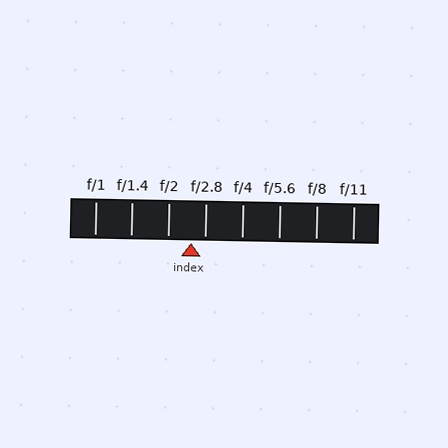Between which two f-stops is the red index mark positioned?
The index mark is between f/2 and f/2.8.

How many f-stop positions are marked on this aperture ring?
There are 8 f-stop positions marked.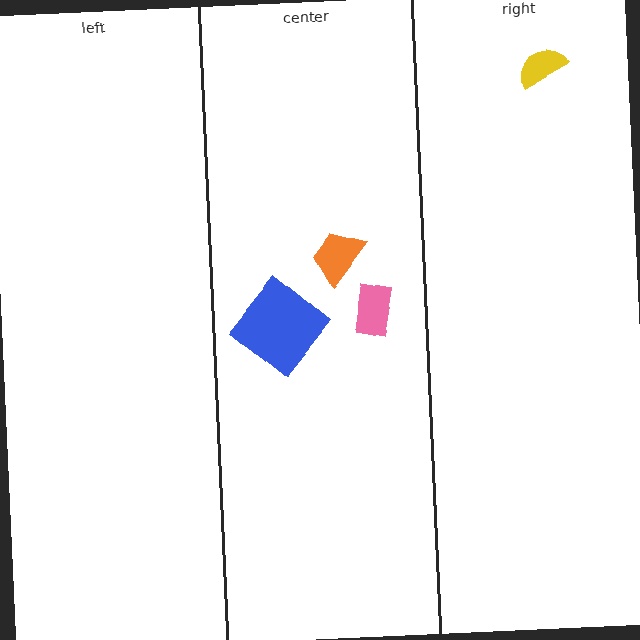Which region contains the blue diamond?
The center region.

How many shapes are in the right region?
1.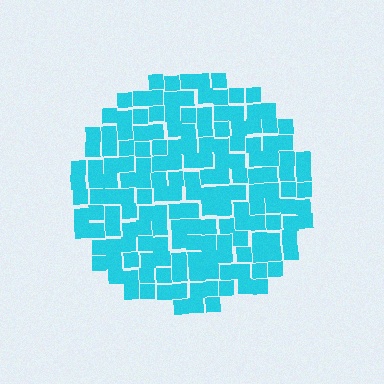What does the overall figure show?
The overall figure shows a circle.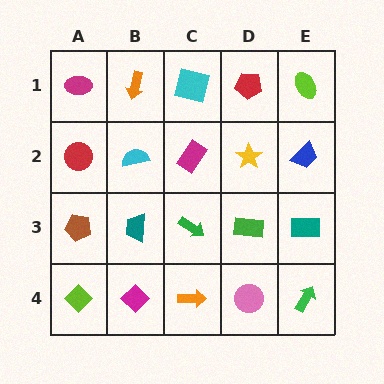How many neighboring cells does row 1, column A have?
2.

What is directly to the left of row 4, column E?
A pink circle.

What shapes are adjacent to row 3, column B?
A cyan semicircle (row 2, column B), a magenta diamond (row 4, column B), a brown pentagon (row 3, column A), a green arrow (row 3, column C).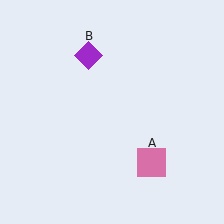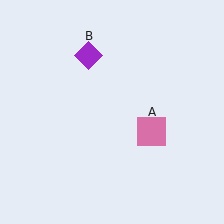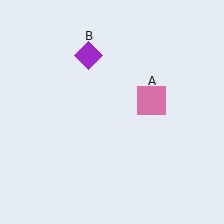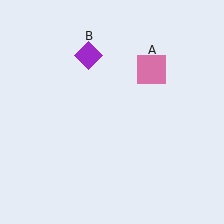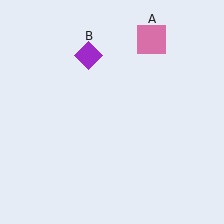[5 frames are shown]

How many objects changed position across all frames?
1 object changed position: pink square (object A).